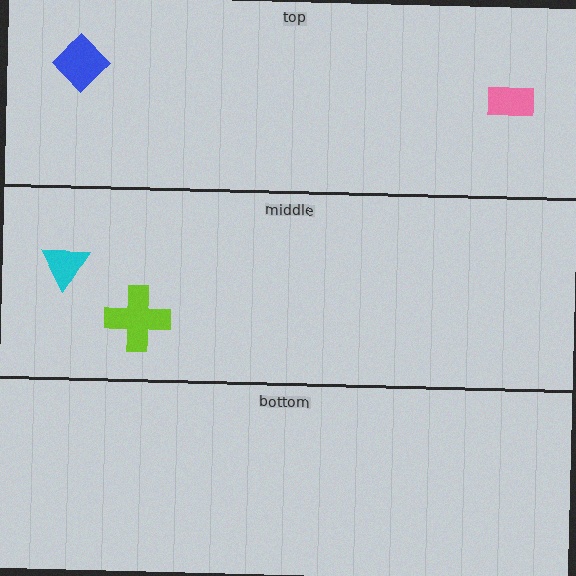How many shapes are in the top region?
2.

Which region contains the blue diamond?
The top region.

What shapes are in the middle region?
The cyan triangle, the lime cross.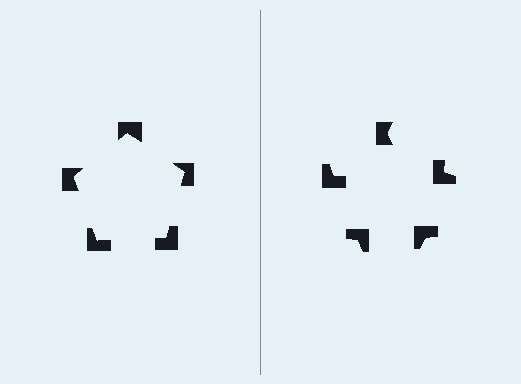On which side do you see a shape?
An illusory pentagon appears on the left side. On the right side the wedge cuts are rotated, so no coherent shape forms.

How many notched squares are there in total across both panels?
10 — 5 on each side.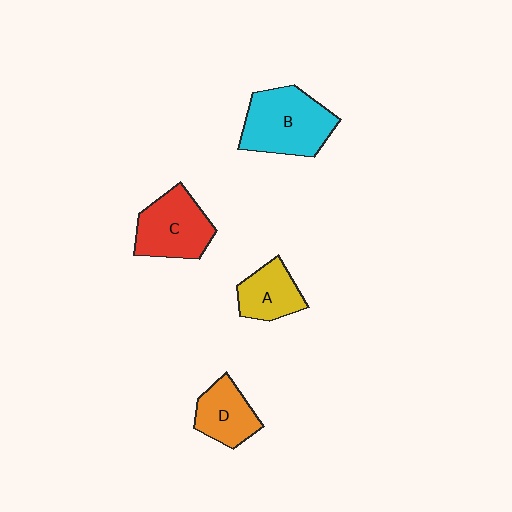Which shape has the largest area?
Shape B (cyan).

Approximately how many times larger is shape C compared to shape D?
Approximately 1.4 times.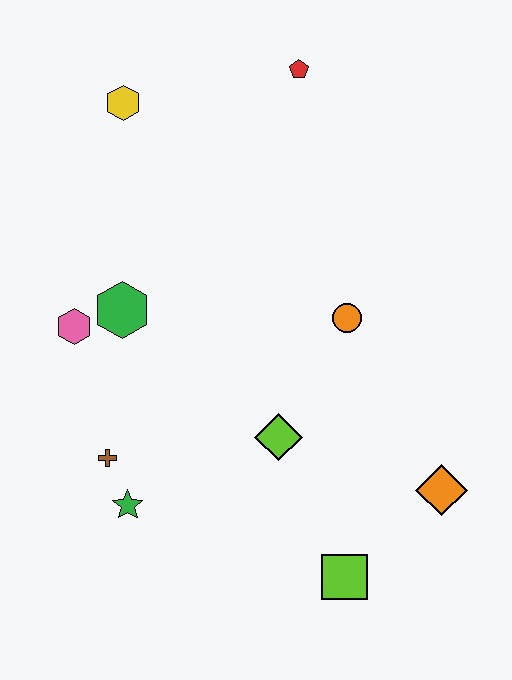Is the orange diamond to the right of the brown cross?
Yes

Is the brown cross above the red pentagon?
No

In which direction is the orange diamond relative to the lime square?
The orange diamond is to the right of the lime square.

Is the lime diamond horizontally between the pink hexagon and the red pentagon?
Yes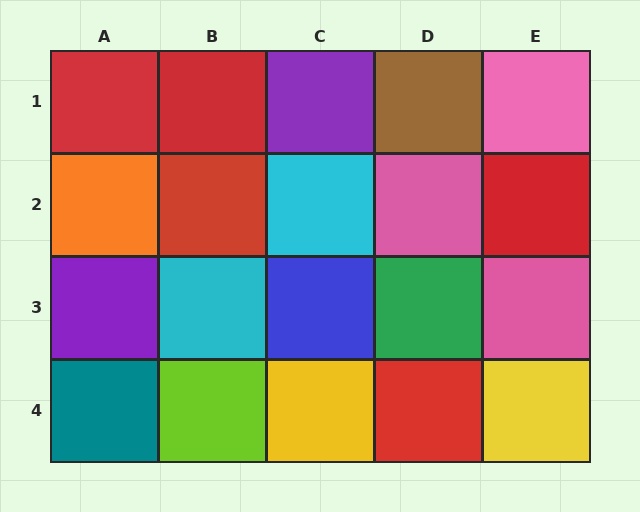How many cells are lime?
1 cell is lime.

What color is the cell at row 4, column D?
Red.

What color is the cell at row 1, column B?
Red.